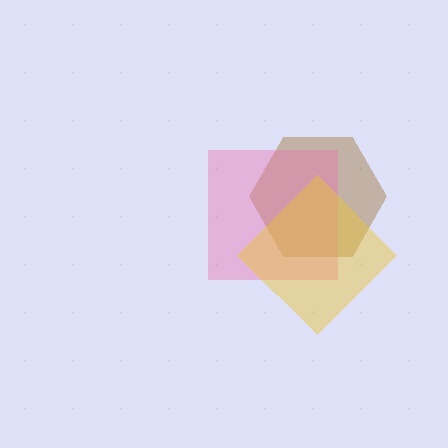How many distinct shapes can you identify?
There are 3 distinct shapes: a brown hexagon, a pink square, a yellow diamond.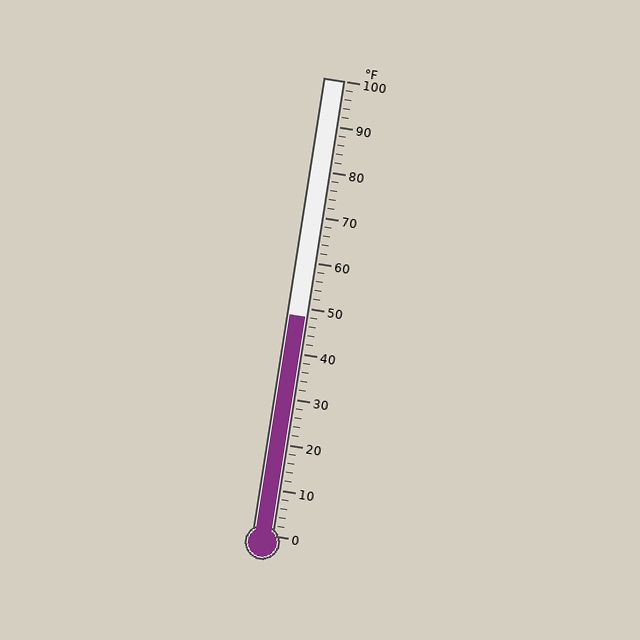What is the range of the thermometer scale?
The thermometer scale ranges from 0°F to 100°F.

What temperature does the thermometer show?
The thermometer shows approximately 48°F.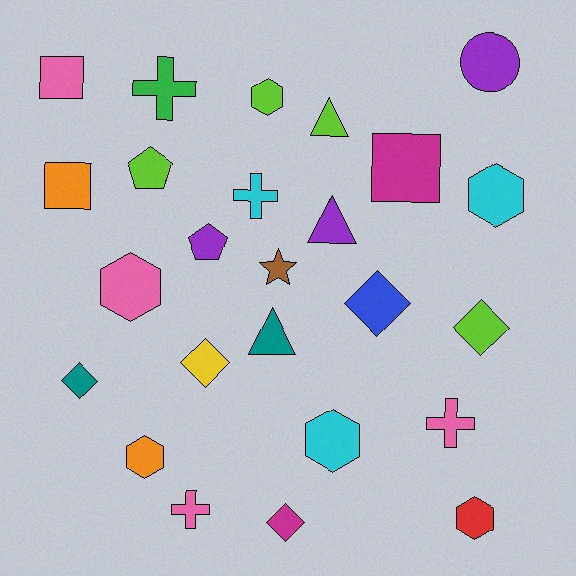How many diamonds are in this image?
There are 5 diamonds.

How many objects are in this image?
There are 25 objects.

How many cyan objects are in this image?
There are 3 cyan objects.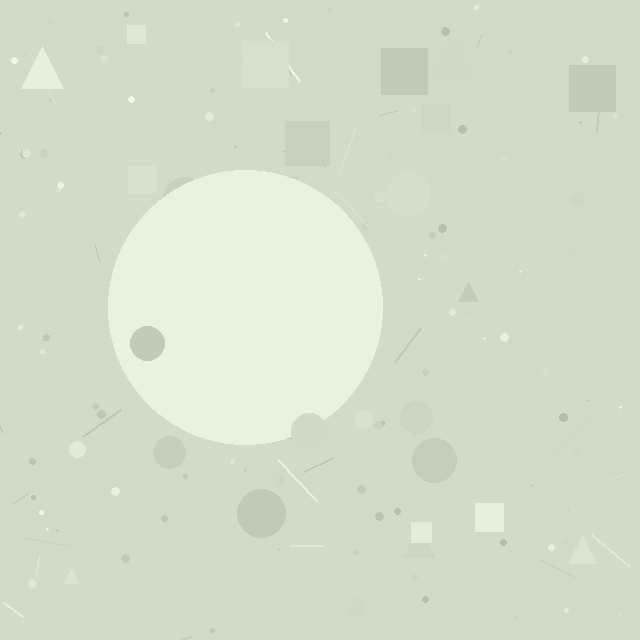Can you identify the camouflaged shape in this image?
The camouflaged shape is a circle.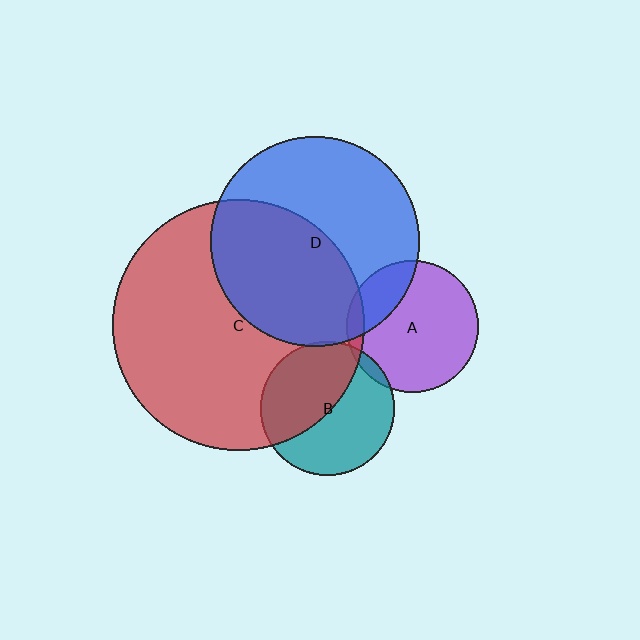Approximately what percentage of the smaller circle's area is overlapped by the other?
Approximately 50%.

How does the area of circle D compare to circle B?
Approximately 2.4 times.